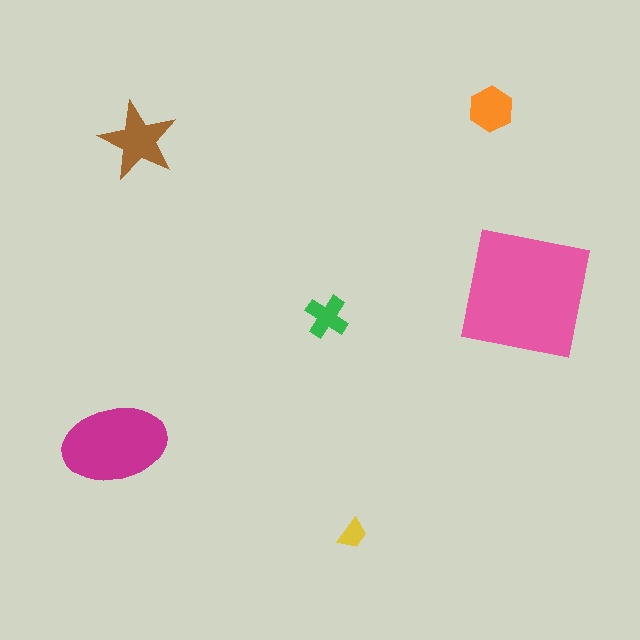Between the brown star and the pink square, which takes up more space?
The pink square.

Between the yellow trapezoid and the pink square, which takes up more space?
The pink square.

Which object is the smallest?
The yellow trapezoid.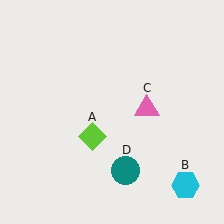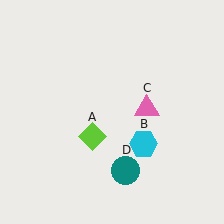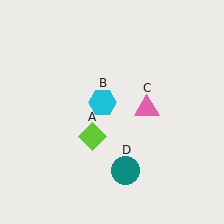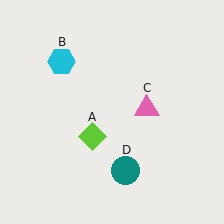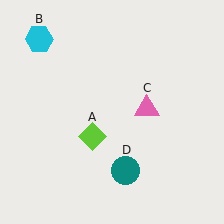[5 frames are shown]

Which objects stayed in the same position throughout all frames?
Lime diamond (object A) and pink triangle (object C) and teal circle (object D) remained stationary.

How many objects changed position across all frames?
1 object changed position: cyan hexagon (object B).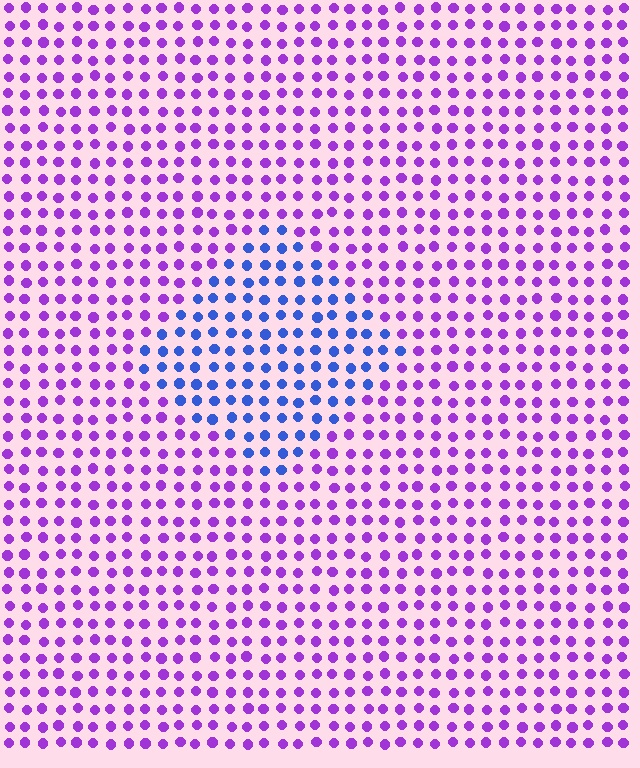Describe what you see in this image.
The image is filled with small purple elements in a uniform arrangement. A diamond-shaped region is visible where the elements are tinted to a slightly different hue, forming a subtle color boundary.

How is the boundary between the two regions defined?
The boundary is defined purely by a slight shift in hue (about 54 degrees). Spacing, size, and orientation are identical on both sides.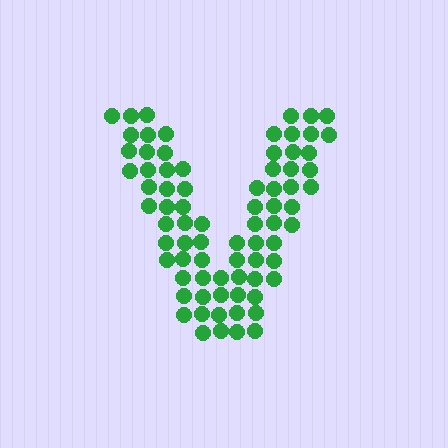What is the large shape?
The large shape is the letter V.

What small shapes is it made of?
It is made of small circles.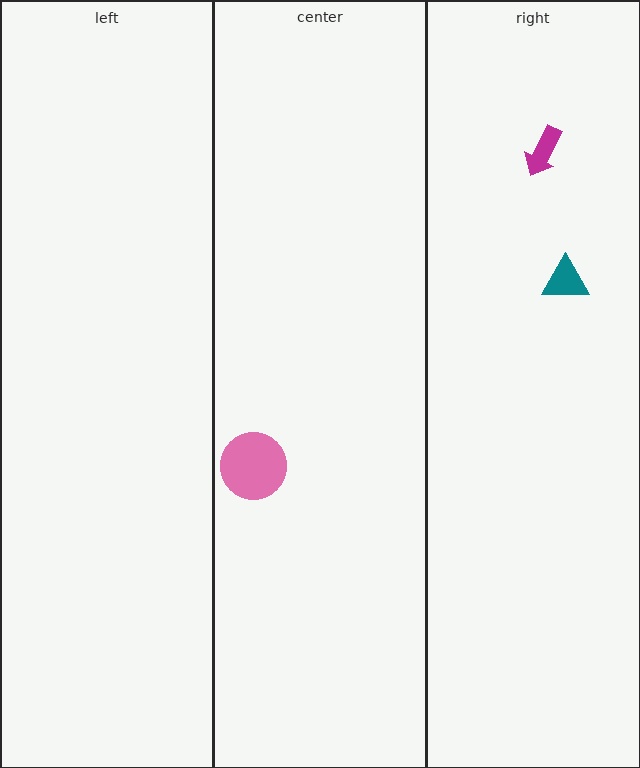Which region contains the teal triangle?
The right region.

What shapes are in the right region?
The magenta arrow, the teal triangle.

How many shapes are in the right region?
2.